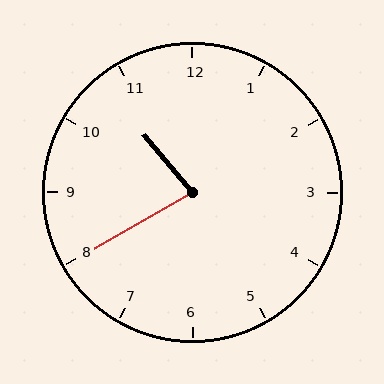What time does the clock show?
10:40.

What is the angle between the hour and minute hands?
Approximately 80 degrees.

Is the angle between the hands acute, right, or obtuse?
It is acute.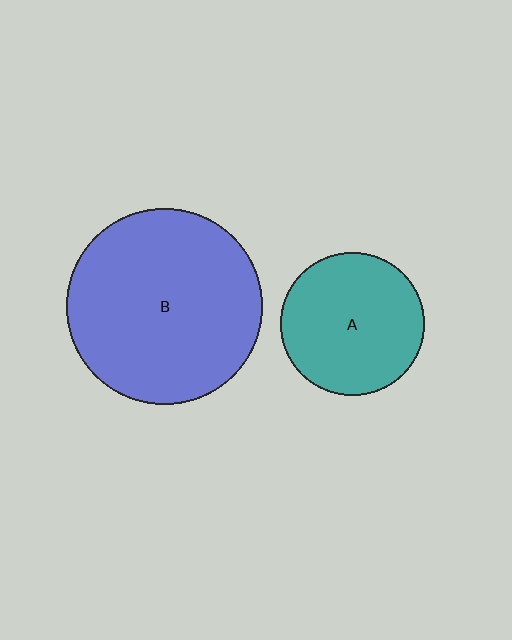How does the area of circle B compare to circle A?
Approximately 1.8 times.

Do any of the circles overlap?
No, none of the circles overlap.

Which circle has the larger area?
Circle B (blue).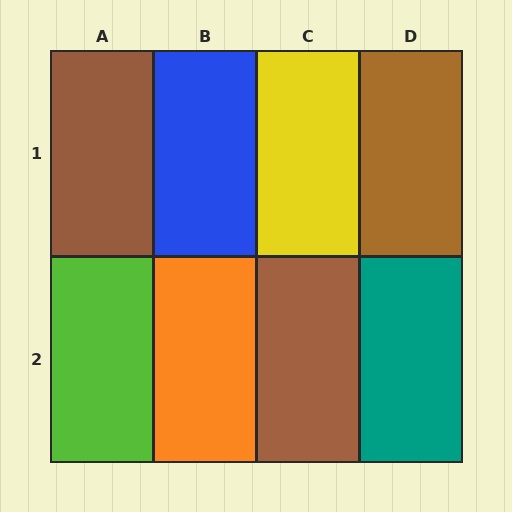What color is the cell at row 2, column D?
Teal.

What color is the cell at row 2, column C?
Brown.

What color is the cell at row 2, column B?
Orange.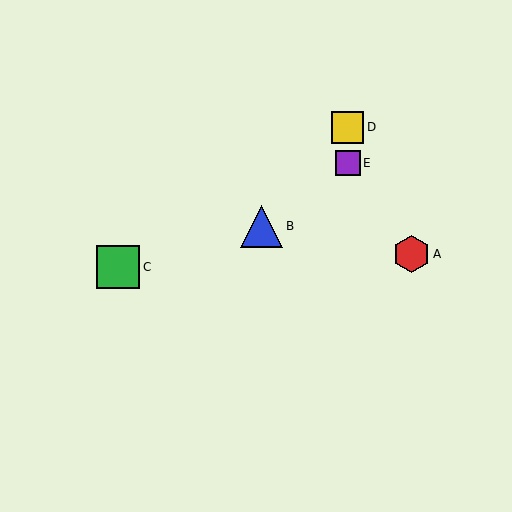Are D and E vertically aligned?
Yes, both are at x≈348.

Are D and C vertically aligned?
No, D is at x≈348 and C is at x≈118.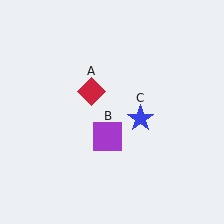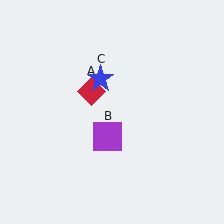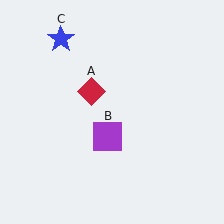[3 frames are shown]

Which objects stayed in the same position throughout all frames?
Red diamond (object A) and purple square (object B) remained stationary.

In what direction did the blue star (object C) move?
The blue star (object C) moved up and to the left.